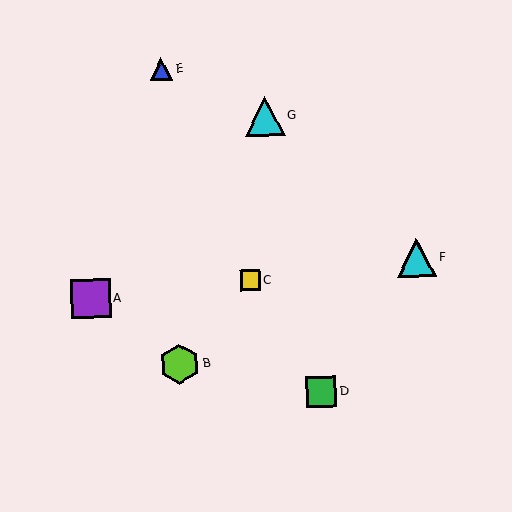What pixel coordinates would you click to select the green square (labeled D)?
Click at (321, 392) to select the green square D.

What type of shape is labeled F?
Shape F is a cyan triangle.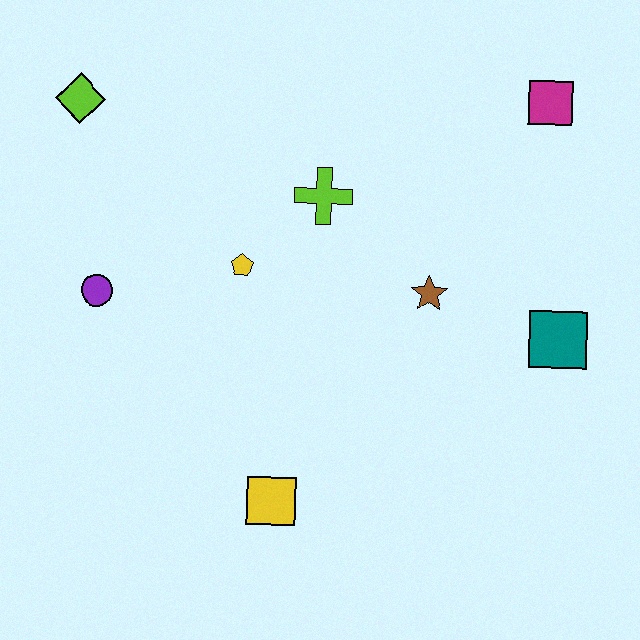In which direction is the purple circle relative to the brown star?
The purple circle is to the left of the brown star.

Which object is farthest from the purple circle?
The magenta square is farthest from the purple circle.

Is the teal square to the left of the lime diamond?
No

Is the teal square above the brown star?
No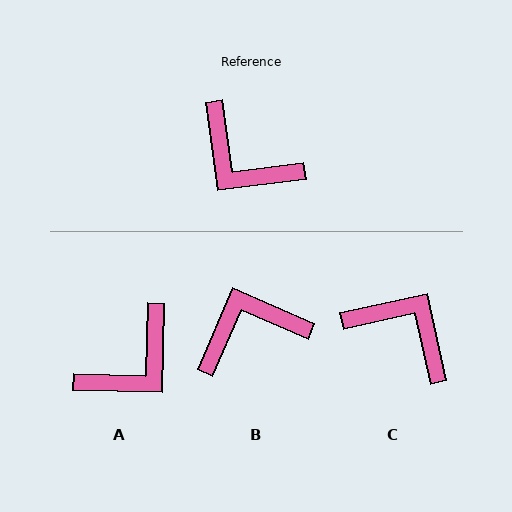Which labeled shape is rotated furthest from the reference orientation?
C, about 175 degrees away.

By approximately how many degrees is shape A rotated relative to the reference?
Approximately 81 degrees counter-clockwise.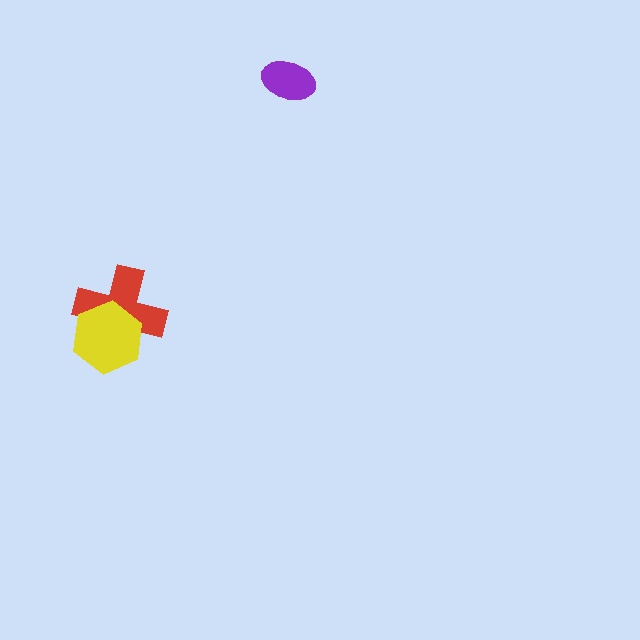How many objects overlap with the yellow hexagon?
1 object overlaps with the yellow hexagon.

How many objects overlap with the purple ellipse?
0 objects overlap with the purple ellipse.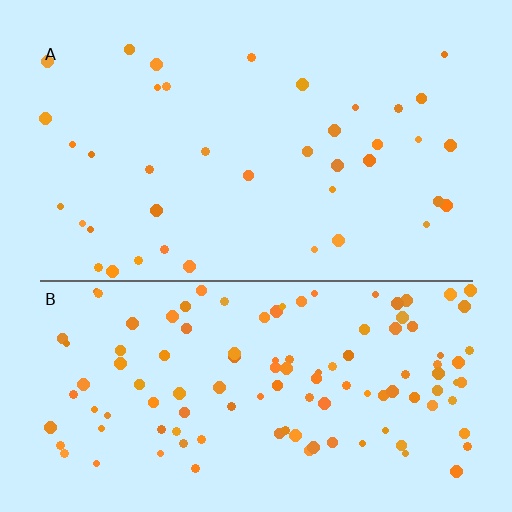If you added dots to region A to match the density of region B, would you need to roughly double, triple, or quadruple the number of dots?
Approximately triple.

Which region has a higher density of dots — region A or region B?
B (the bottom).